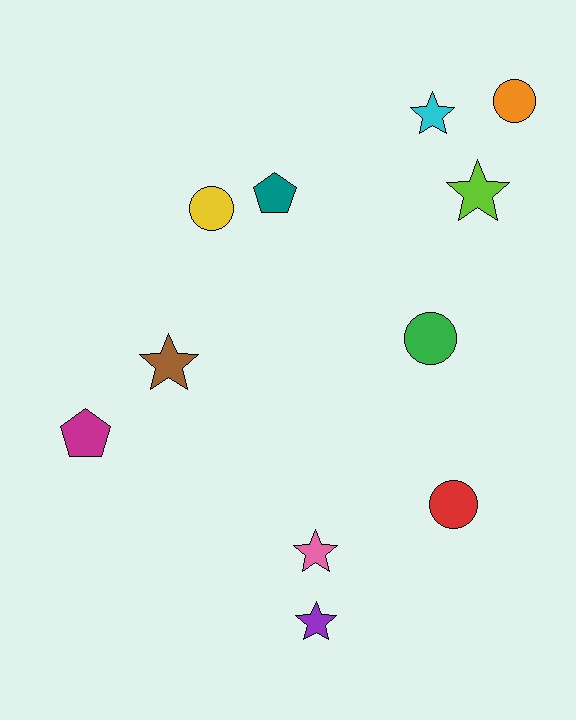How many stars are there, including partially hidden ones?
There are 5 stars.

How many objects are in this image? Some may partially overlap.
There are 11 objects.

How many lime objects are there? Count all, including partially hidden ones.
There is 1 lime object.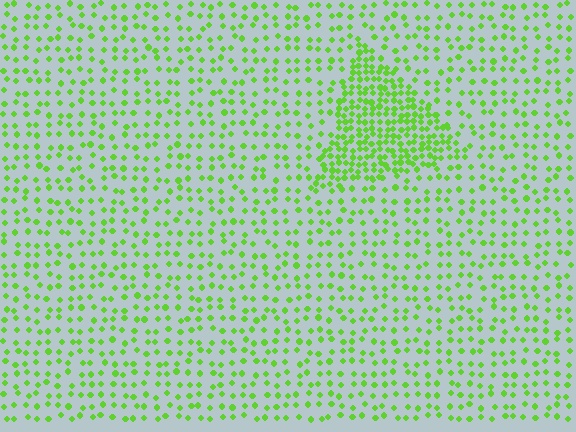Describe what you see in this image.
The image contains small lime elements arranged at two different densities. A triangle-shaped region is visible where the elements are more densely packed than the surrounding area.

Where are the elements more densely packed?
The elements are more densely packed inside the triangle boundary.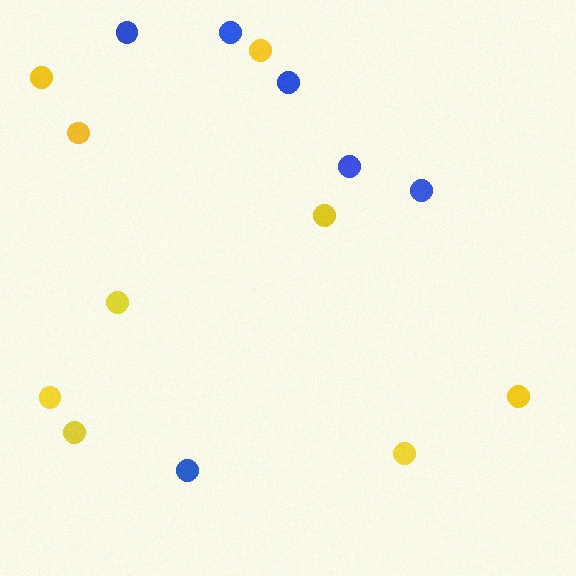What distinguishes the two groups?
There are 2 groups: one group of blue circles (6) and one group of yellow circles (9).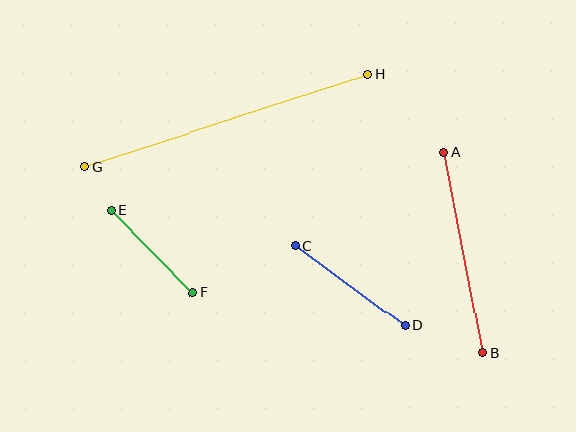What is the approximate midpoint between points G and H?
The midpoint is at approximately (226, 120) pixels.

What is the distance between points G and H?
The distance is approximately 298 pixels.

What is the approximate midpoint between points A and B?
The midpoint is at approximately (463, 253) pixels.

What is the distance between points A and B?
The distance is approximately 204 pixels.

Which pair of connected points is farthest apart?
Points G and H are farthest apart.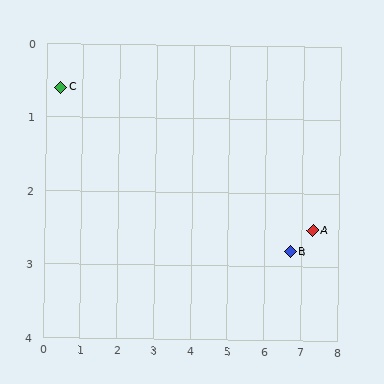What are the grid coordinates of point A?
Point A is at approximately (7.3, 2.5).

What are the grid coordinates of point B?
Point B is at approximately (6.7, 2.8).